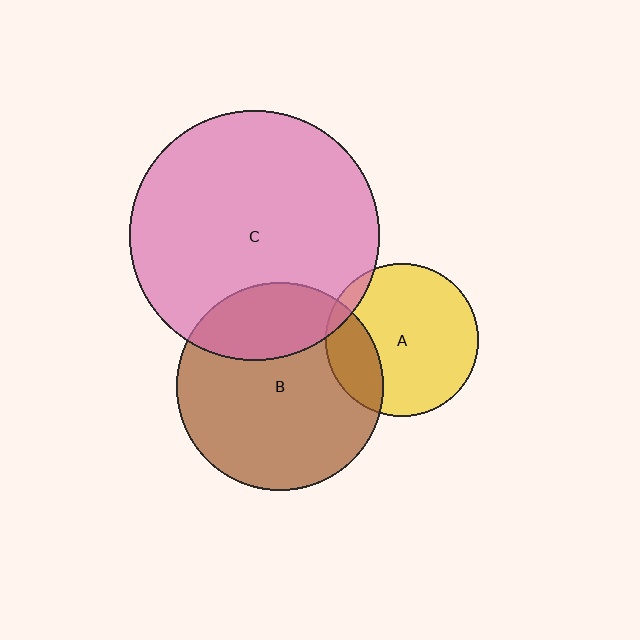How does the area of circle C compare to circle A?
Approximately 2.7 times.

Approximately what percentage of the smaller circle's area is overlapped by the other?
Approximately 25%.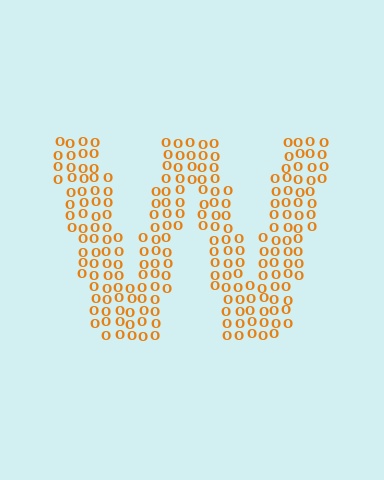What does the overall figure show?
The overall figure shows the letter W.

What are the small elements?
The small elements are letter O's.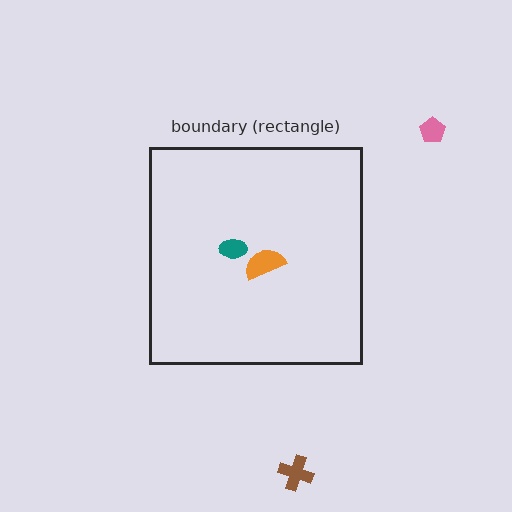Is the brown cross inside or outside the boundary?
Outside.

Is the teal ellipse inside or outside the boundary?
Inside.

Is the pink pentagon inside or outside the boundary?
Outside.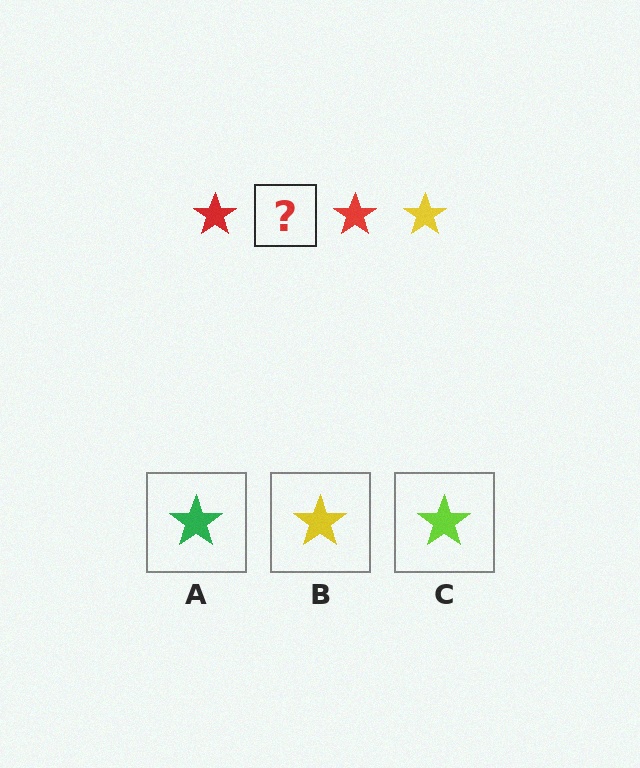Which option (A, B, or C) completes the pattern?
B.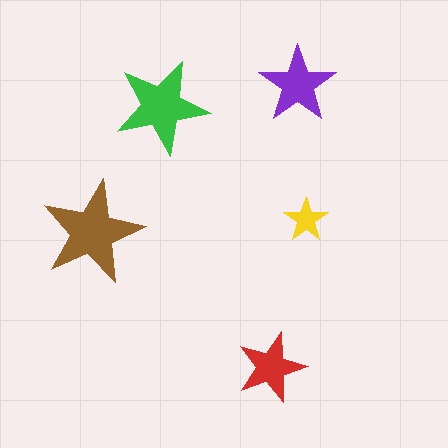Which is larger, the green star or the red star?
The green one.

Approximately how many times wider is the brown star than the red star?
About 1.5 times wider.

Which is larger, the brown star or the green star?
The brown one.